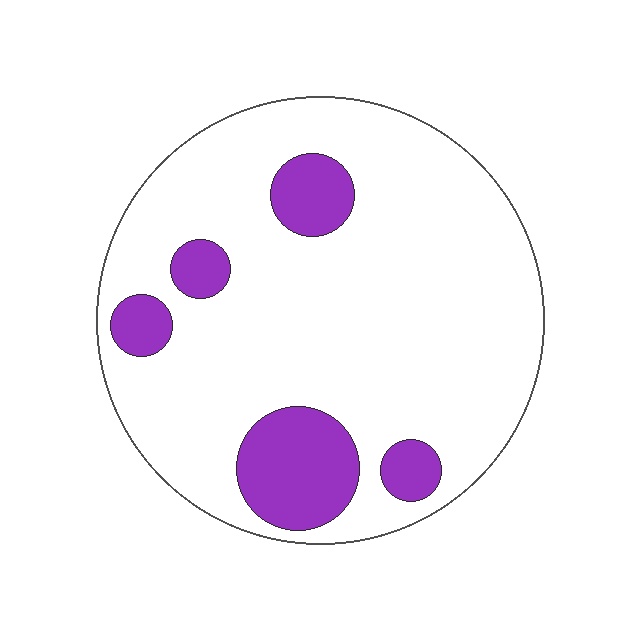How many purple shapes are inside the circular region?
5.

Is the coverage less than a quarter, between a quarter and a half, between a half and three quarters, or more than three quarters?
Less than a quarter.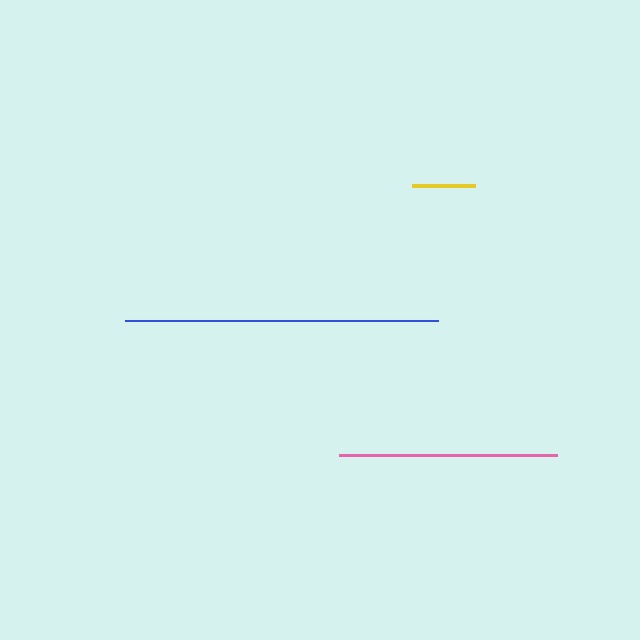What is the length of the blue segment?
The blue segment is approximately 313 pixels long.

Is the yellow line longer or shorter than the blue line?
The blue line is longer than the yellow line.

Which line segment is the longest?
The blue line is the longest at approximately 313 pixels.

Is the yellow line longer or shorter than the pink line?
The pink line is longer than the yellow line.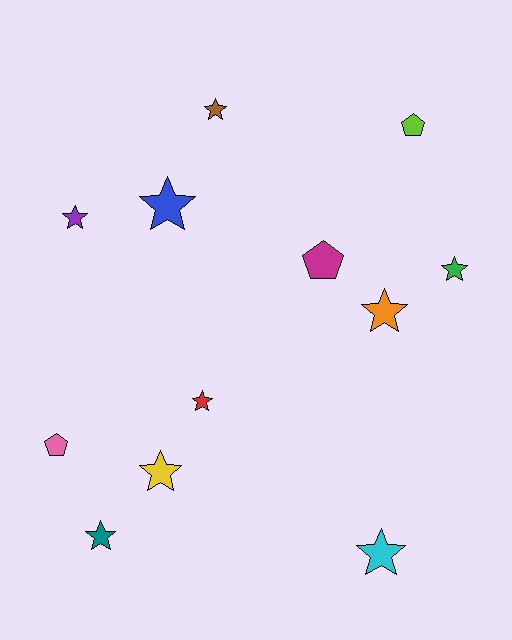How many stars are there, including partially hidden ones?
There are 9 stars.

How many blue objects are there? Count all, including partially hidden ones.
There is 1 blue object.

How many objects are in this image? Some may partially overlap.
There are 12 objects.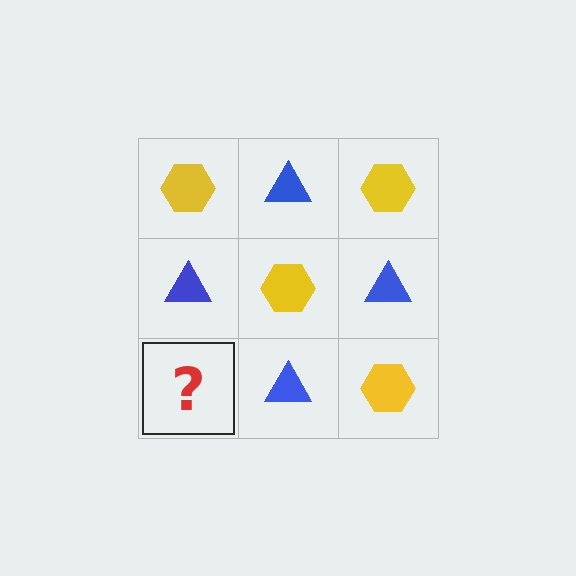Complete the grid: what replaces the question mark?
The question mark should be replaced with a yellow hexagon.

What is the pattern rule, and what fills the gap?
The rule is that it alternates yellow hexagon and blue triangle in a checkerboard pattern. The gap should be filled with a yellow hexagon.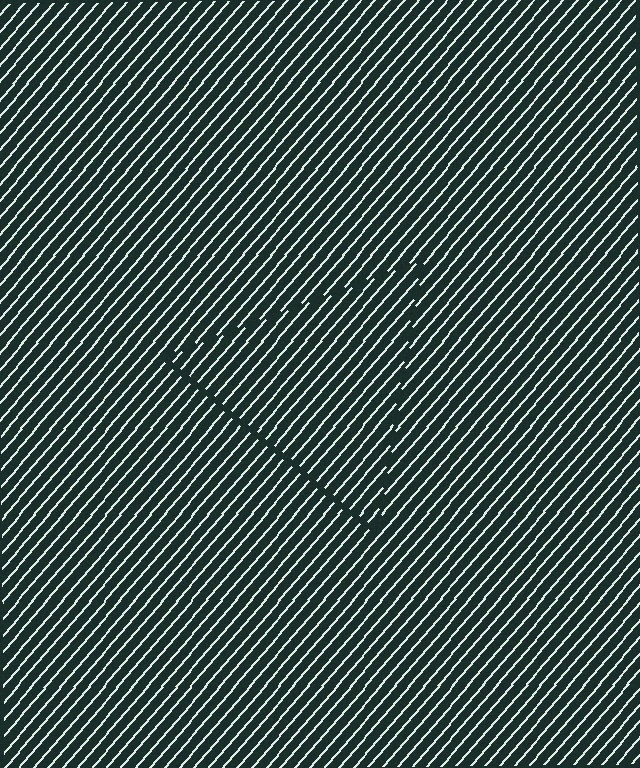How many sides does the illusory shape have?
3 sides — the line-ends trace a triangle.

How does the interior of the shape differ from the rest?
The interior of the shape contains the same grating, shifted by half a period — the contour is defined by the phase discontinuity where line-ends from the inner and outer gratings abut.